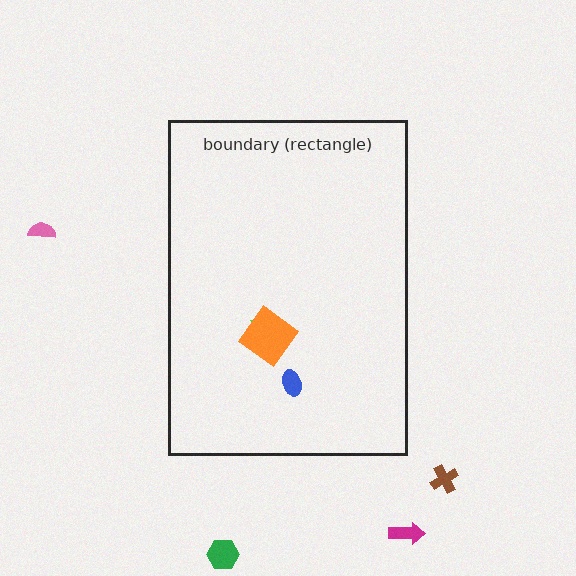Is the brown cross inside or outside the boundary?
Outside.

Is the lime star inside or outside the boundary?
Inside.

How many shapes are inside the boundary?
3 inside, 4 outside.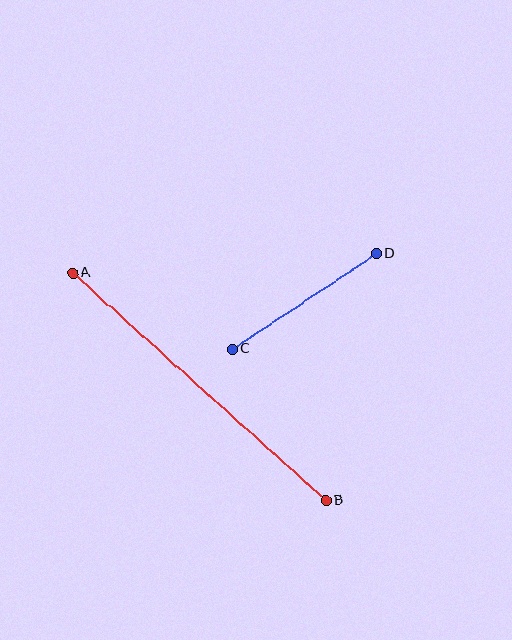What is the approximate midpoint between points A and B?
The midpoint is at approximately (199, 386) pixels.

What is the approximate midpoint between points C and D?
The midpoint is at approximately (304, 301) pixels.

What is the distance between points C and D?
The distance is approximately 173 pixels.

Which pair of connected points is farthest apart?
Points A and B are farthest apart.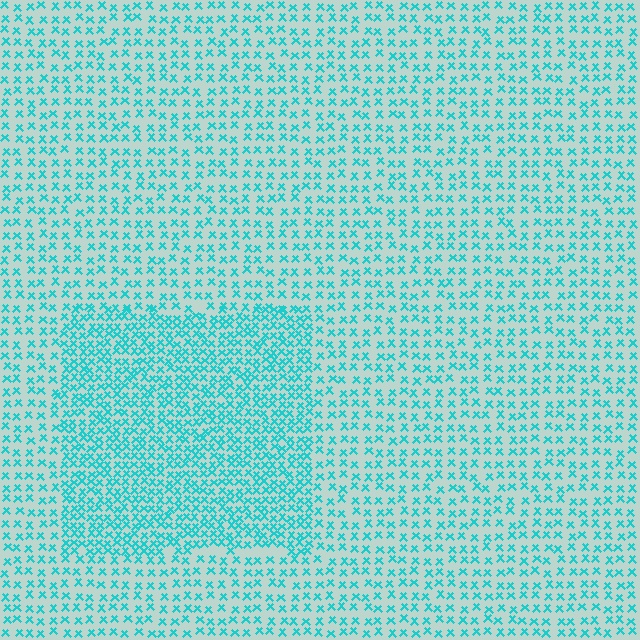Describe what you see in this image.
The image contains small cyan elements arranged at two different densities. A rectangle-shaped region is visible where the elements are more densely packed than the surrounding area.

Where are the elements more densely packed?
The elements are more densely packed inside the rectangle boundary.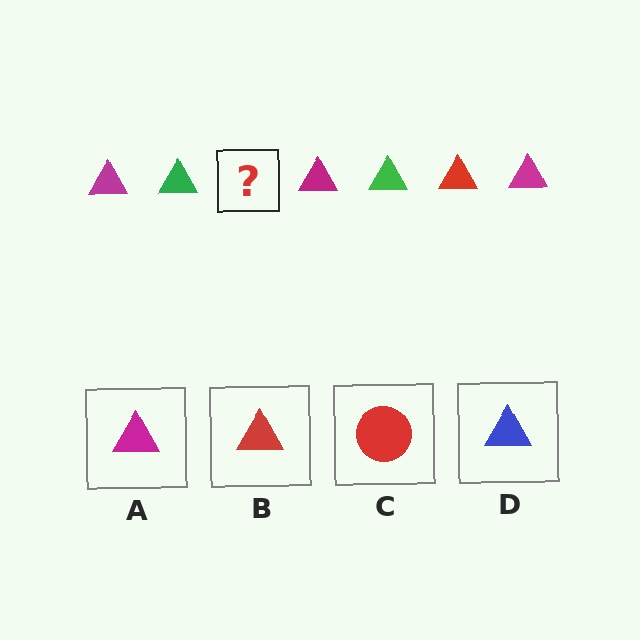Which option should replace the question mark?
Option B.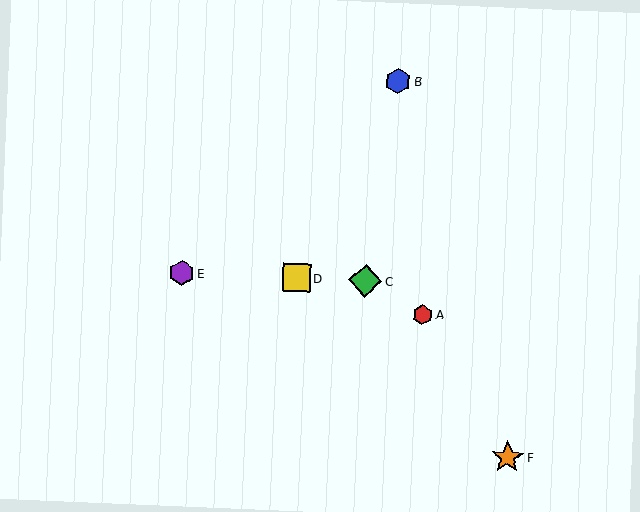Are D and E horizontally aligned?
Yes, both are at y≈278.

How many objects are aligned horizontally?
3 objects (C, D, E) are aligned horizontally.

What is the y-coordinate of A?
Object A is at y≈314.